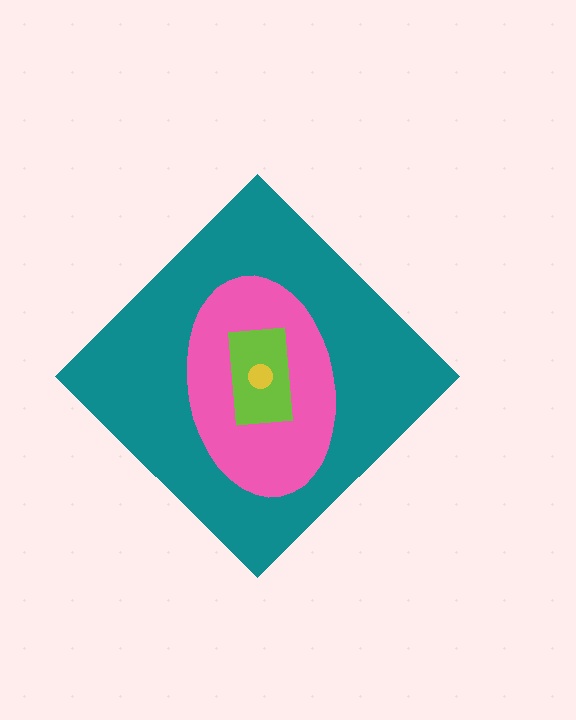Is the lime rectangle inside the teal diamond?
Yes.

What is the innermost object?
The yellow circle.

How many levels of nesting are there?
4.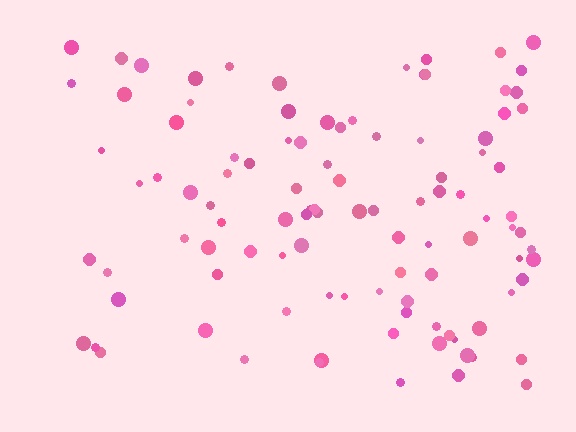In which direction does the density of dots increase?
From left to right, with the right side densest.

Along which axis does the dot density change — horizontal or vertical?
Horizontal.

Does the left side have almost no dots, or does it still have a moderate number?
Still a moderate number, just noticeably fewer than the right.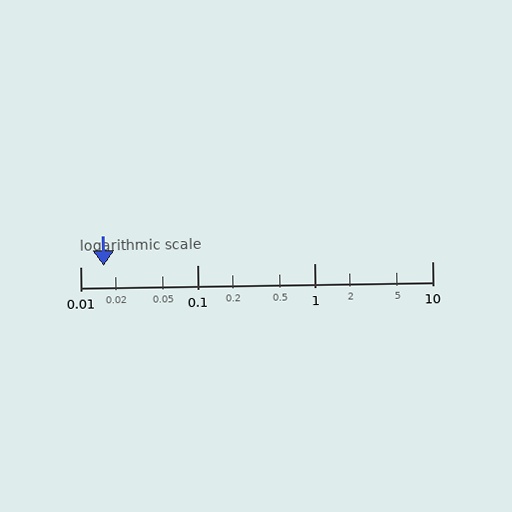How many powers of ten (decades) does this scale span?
The scale spans 3 decades, from 0.01 to 10.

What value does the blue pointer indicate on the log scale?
The pointer indicates approximately 0.016.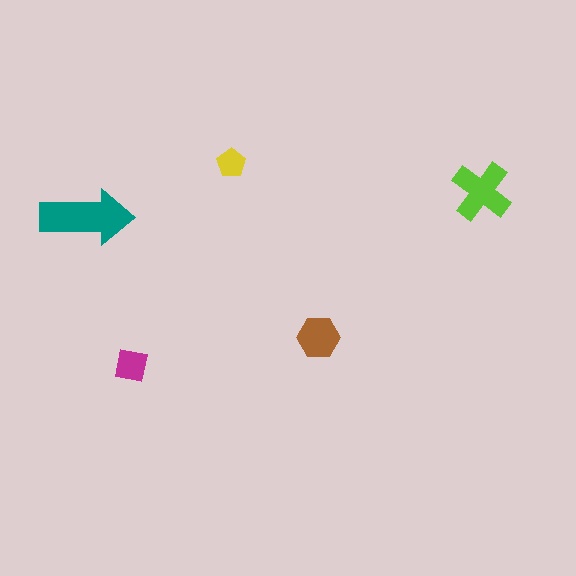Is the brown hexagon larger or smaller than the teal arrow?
Smaller.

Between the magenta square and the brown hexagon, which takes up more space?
The brown hexagon.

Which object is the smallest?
The yellow pentagon.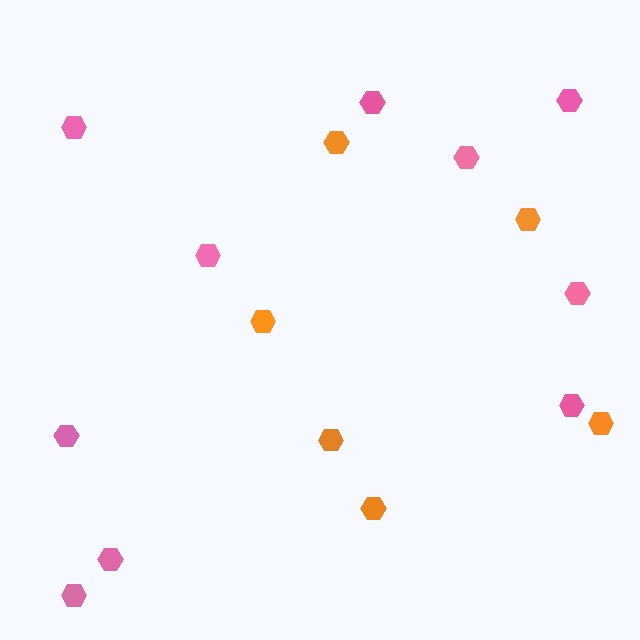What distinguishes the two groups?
There are 2 groups: one group of pink hexagons (10) and one group of orange hexagons (6).